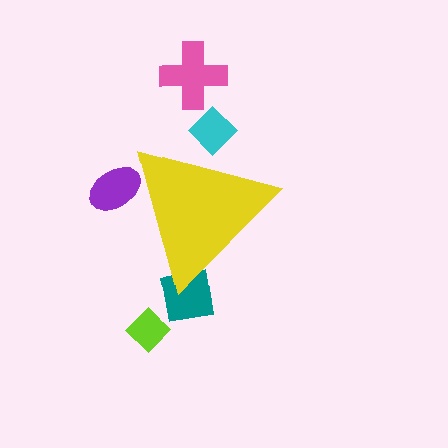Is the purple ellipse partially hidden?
Yes, the purple ellipse is partially hidden behind the yellow triangle.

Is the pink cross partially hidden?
No, the pink cross is fully visible.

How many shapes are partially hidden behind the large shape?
3 shapes are partially hidden.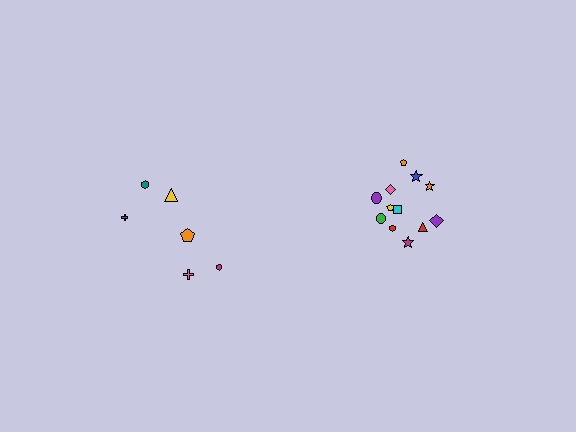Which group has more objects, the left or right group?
The right group.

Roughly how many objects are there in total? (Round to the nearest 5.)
Roughly 20 objects in total.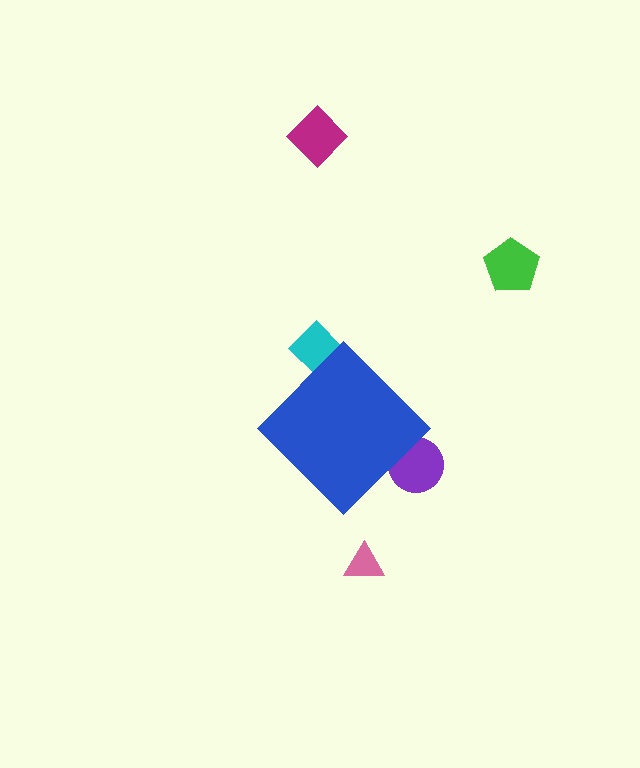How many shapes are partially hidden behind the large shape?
2 shapes are partially hidden.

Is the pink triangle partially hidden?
No, the pink triangle is fully visible.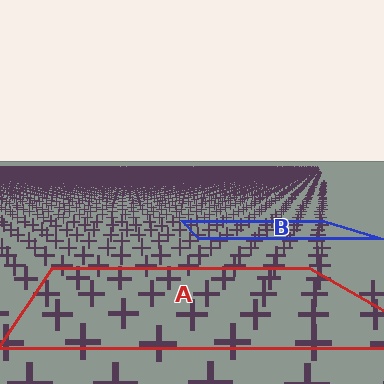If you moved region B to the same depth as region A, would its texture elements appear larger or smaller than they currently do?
They would appear larger. At a closer depth, the same texture elements are projected at a bigger on-screen size.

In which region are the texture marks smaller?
The texture marks are smaller in region B, because it is farther away.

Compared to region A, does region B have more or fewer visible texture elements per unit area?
Region B has more texture elements per unit area — they are packed more densely because it is farther away.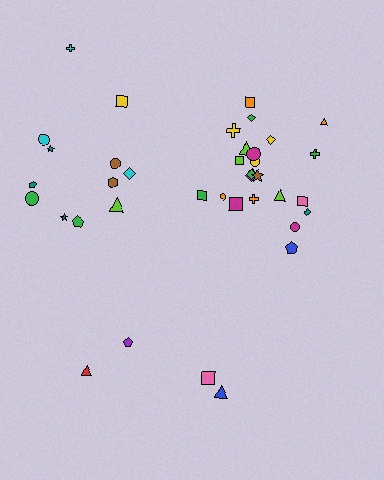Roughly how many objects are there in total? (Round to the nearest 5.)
Roughly 40 objects in total.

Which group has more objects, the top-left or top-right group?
The top-right group.